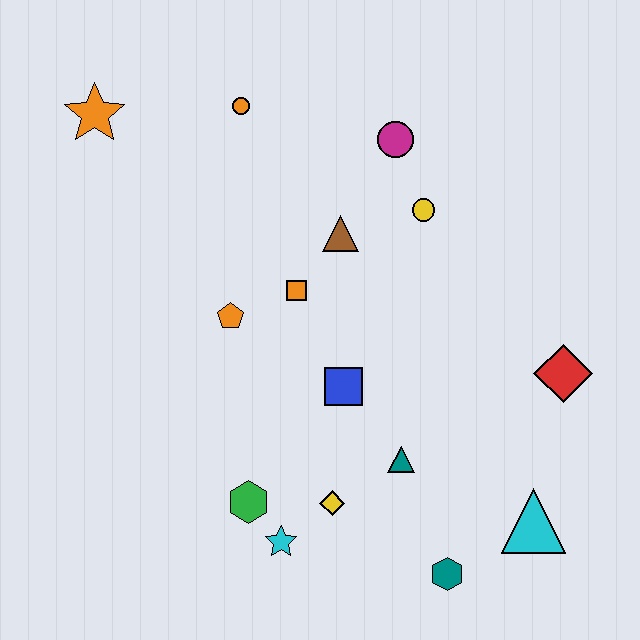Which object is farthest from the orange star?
The cyan triangle is farthest from the orange star.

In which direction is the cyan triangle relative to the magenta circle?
The cyan triangle is below the magenta circle.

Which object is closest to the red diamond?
The cyan triangle is closest to the red diamond.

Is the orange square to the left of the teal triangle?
Yes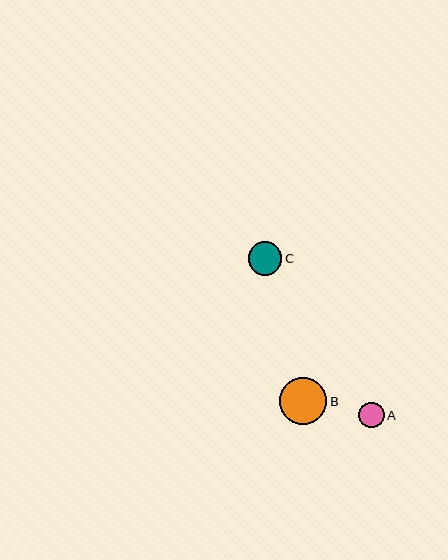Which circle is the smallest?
Circle A is the smallest with a size of approximately 25 pixels.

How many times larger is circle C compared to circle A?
Circle C is approximately 1.3 times the size of circle A.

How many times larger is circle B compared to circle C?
Circle B is approximately 1.4 times the size of circle C.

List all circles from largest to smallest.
From largest to smallest: B, C, A.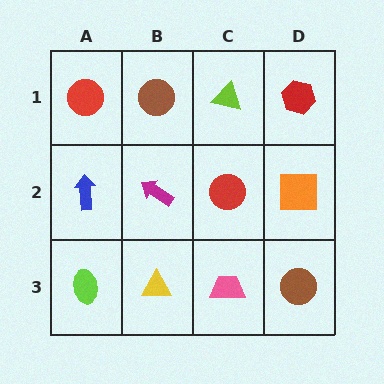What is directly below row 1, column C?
A red circle.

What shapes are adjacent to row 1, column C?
A red circle (row 2, column C), a brown circle (row 1, column B), a red hexagon (row 1, column D).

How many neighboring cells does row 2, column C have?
4.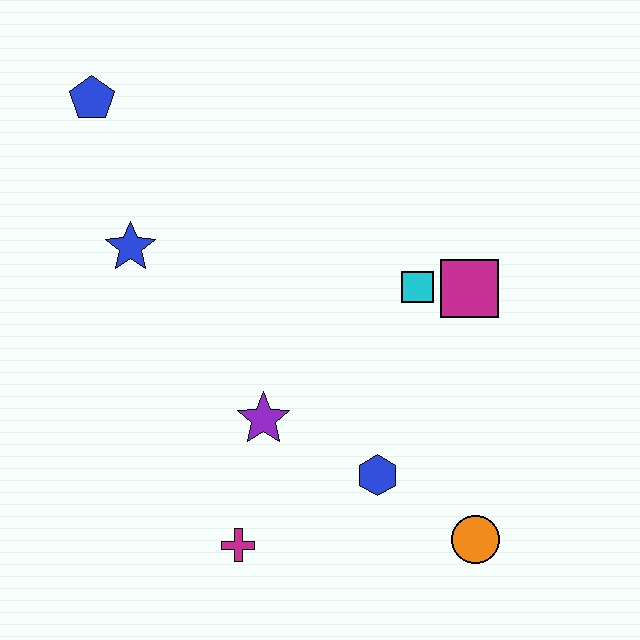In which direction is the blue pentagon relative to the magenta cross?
The blue pentagon is above the magenta cross.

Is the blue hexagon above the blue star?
No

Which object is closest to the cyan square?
The magenta square is closest to the cyan square.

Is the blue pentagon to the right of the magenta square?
No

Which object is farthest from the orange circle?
The blue pentagon is farthest from the orange circle.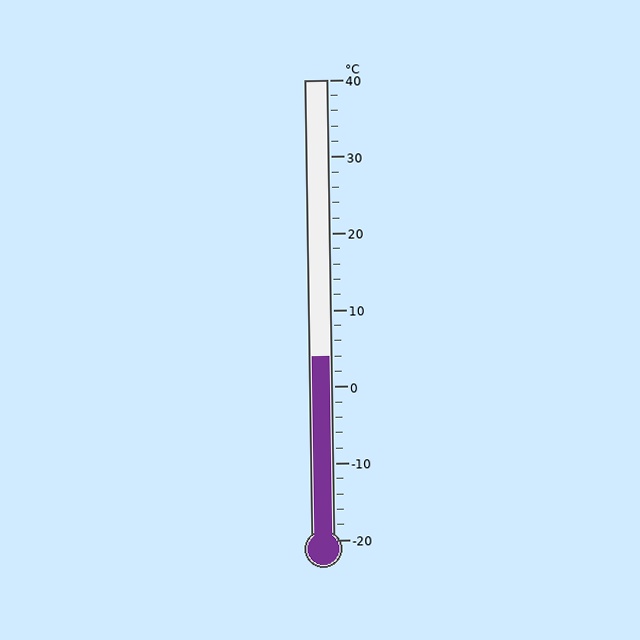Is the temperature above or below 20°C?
The temperature is below 20°C.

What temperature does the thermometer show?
The thermometer shows approximately 4°C.